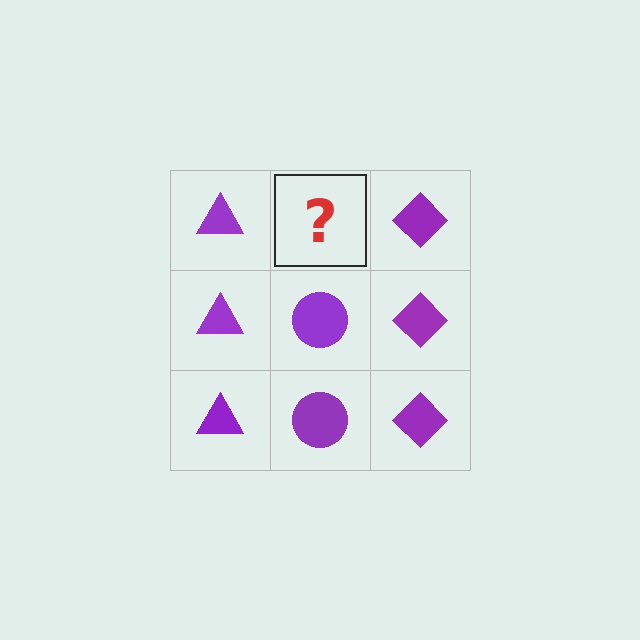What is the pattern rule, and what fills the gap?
The rule is that each column has a consistent shape. The gap should be filled with a purple circle.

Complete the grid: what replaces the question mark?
The question mark should be replaced with a purple circle.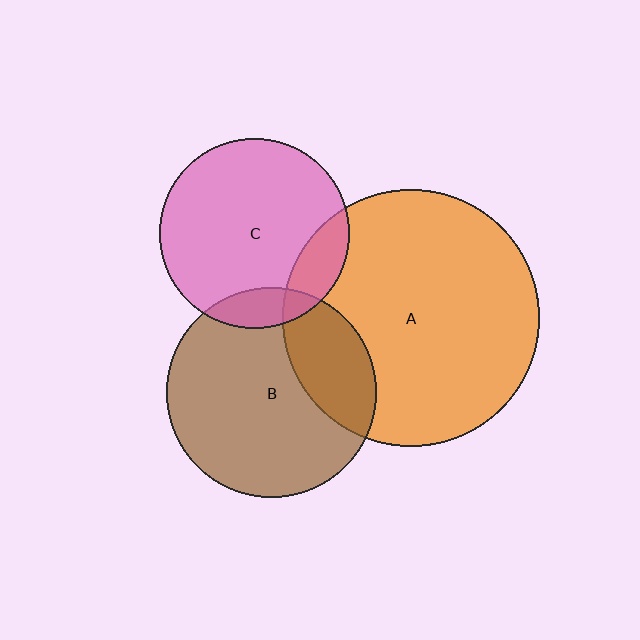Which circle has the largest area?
Circle A (orange).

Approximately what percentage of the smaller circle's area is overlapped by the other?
Approximately 10%.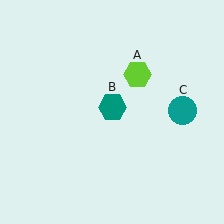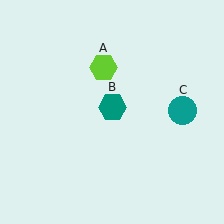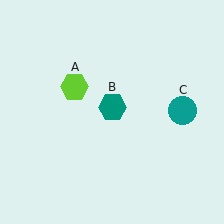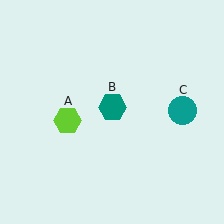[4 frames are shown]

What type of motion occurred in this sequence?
The lime hexagon (object A) rotated counterclockwise around the center of the scene.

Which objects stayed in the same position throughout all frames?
Teal hexagon (object B) and teal circle (object C) remained stationary.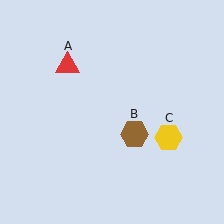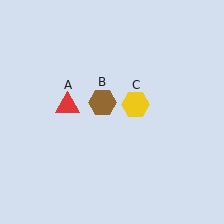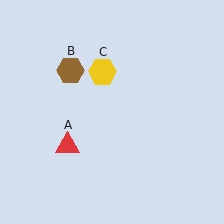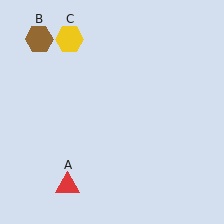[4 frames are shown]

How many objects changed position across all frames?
3 objects changed position: red triangle (object A), brown hexagon (object B), yellow hexagon (object C).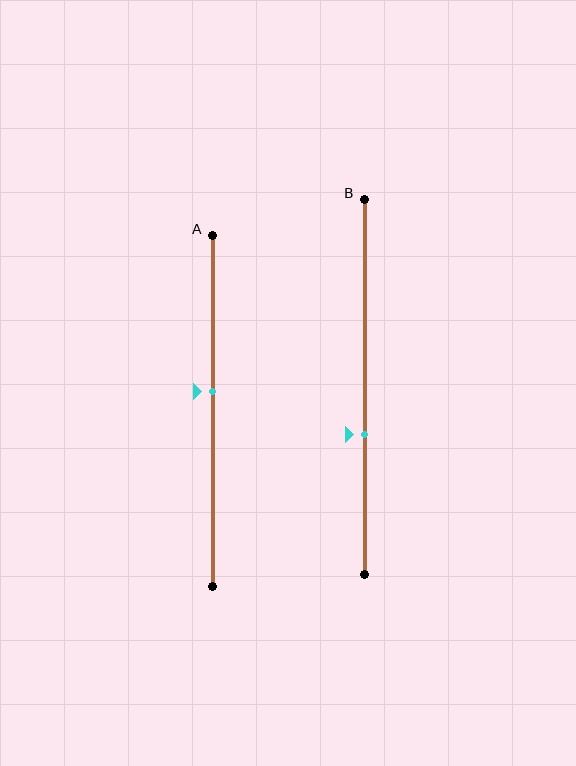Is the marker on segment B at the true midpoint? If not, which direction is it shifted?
No, the marker on segment B is shifted downward by about 13% of the segment length.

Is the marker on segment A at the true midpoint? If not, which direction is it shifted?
No, the marker on segment A is shifted upward by about 6% of the segment length.